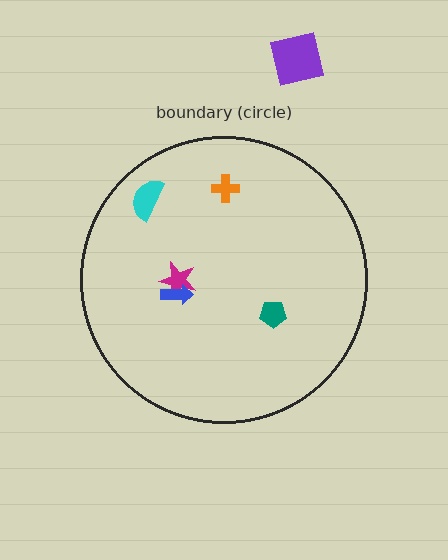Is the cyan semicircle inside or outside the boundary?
Inside.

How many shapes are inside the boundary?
5 inside, 1 outside.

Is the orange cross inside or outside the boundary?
Inside.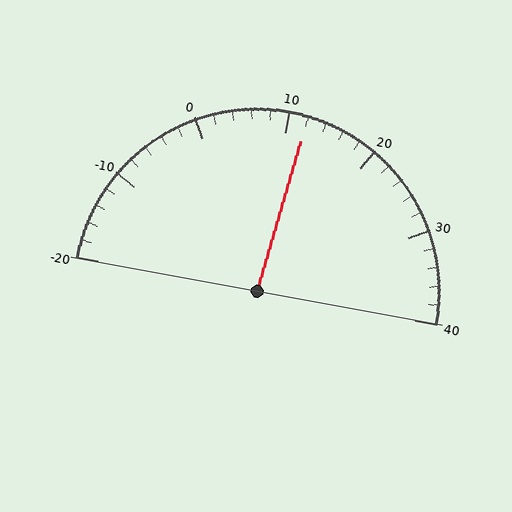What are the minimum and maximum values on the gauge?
The gauge ranges from -20 to 40.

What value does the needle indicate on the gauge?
The needle indicates approximately 12.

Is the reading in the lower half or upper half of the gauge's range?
The reading is in the upper half of the range (-20 to 40).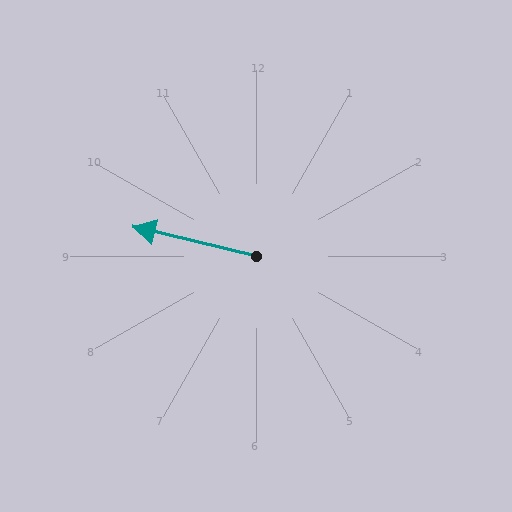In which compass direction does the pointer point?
West.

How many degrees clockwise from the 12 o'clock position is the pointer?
Approximately 283 degrees.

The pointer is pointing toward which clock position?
Roughly 9 o'clock.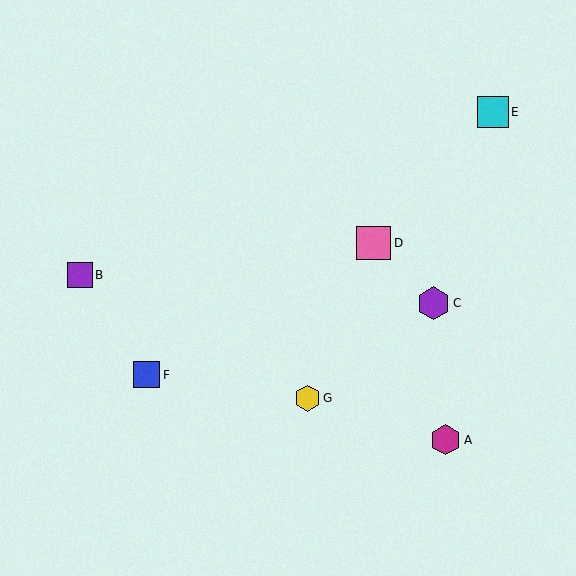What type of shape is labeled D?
Shape D is a pink square.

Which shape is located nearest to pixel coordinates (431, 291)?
The purple hexagon (labeled C) at (433, 303) is nearest to that location.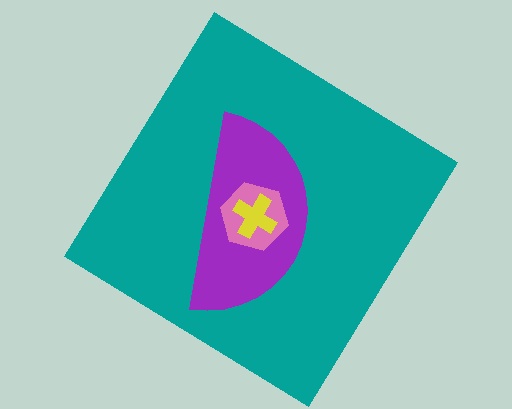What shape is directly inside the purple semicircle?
The pink hexagon.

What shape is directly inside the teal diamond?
The purple semicircle.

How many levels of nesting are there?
4.